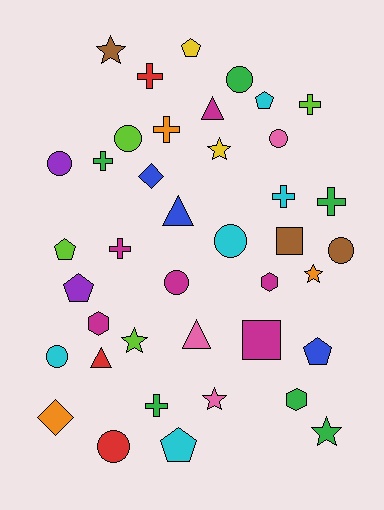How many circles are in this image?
There are 9 circles.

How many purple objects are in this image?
There are 2 purple objects.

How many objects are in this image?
There are 40 objects.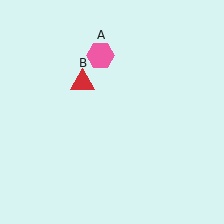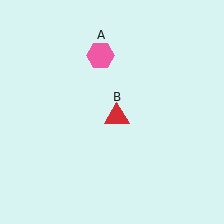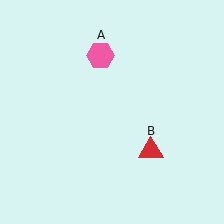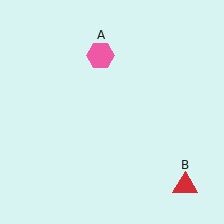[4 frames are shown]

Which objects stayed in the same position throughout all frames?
Pink hexagon (object A) remained stationary.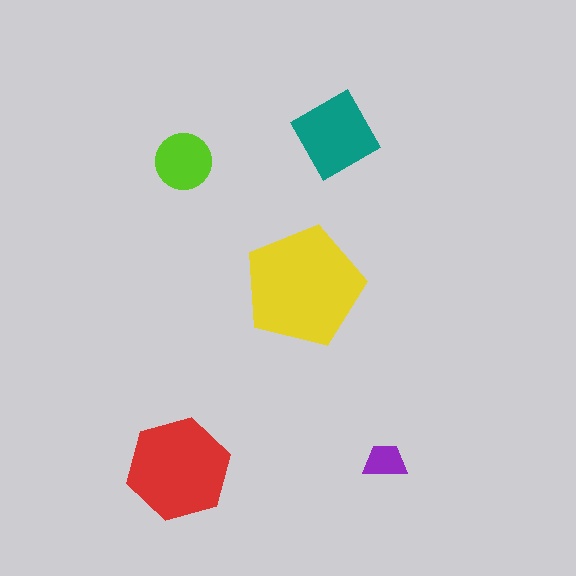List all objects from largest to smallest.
The yellow pentagon, the red hexagon, the teal square, the lime circle, the purple trapezoid.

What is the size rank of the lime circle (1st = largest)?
4th.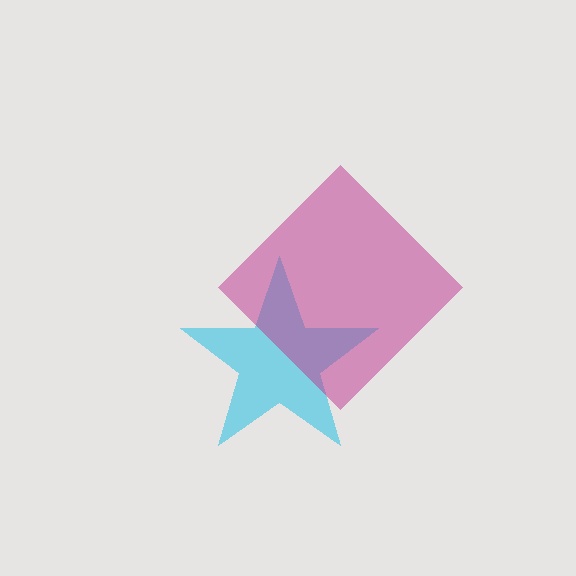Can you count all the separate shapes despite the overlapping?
Yes, there are 2 separate shapes.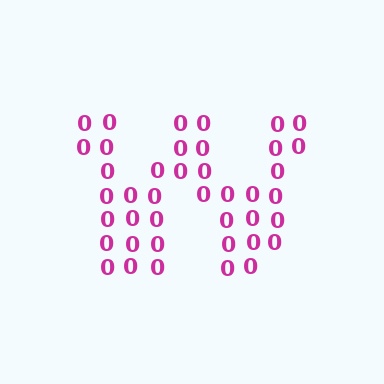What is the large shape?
The large shape is the letter W.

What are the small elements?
The small elements are digit 0's.